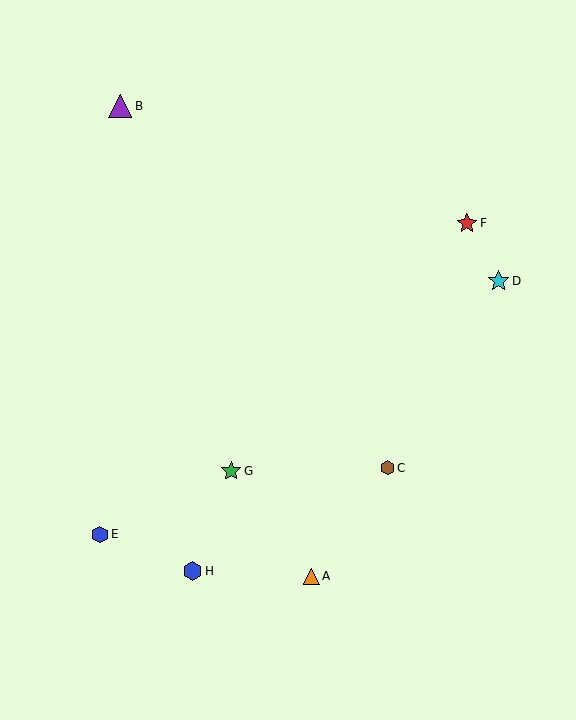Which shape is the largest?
The purple triangle (labeled B) is the largest.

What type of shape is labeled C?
Shape C is a brown hexagon.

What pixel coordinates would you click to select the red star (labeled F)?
Click at (467, 223) to select the red star F.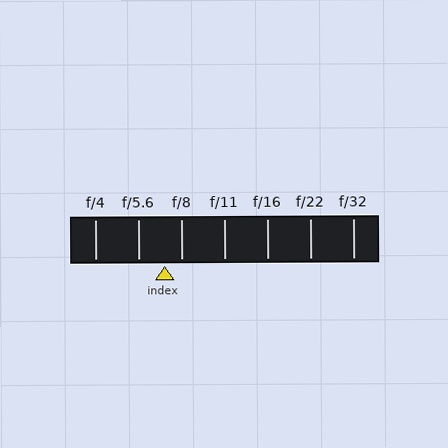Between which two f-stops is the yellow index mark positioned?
The index mark is between f/5.6 and f/8.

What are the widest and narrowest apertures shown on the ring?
The widest aperture shown is f/4 and the narrowest is f/32.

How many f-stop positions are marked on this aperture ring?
There are 7 f-stop positions marked.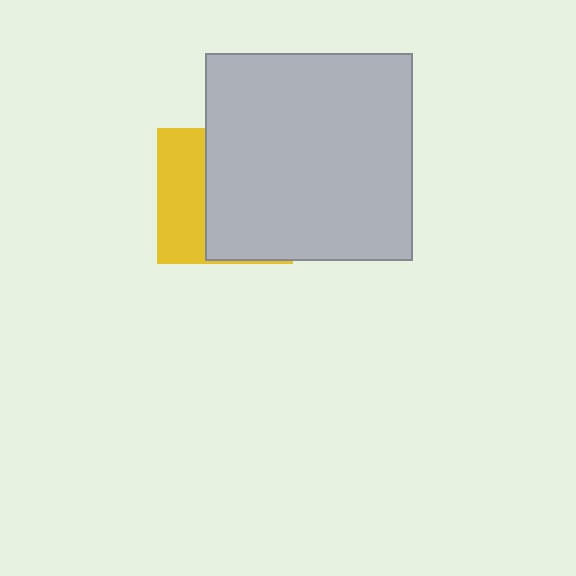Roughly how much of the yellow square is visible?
A small part of it is visible (roughly 36%).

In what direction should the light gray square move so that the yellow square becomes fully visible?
The light gray square should move right. That is the shortest direction to clear the overlap and leave the yellow square fully visible.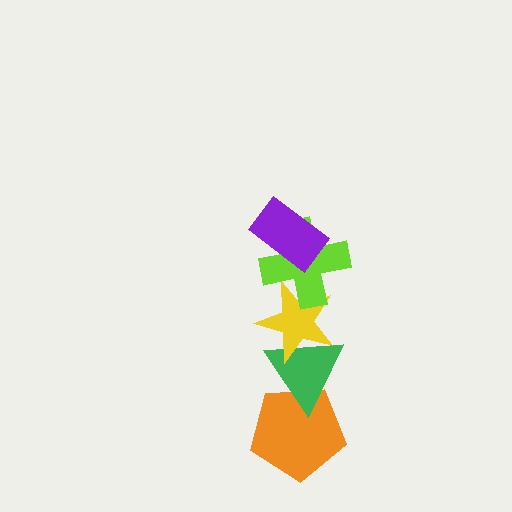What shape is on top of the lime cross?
The purple rectangle is on top of the lime cross.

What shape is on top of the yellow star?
The lime cross is on top of the yellow star.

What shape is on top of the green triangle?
The yellow star is on top of the green triangle.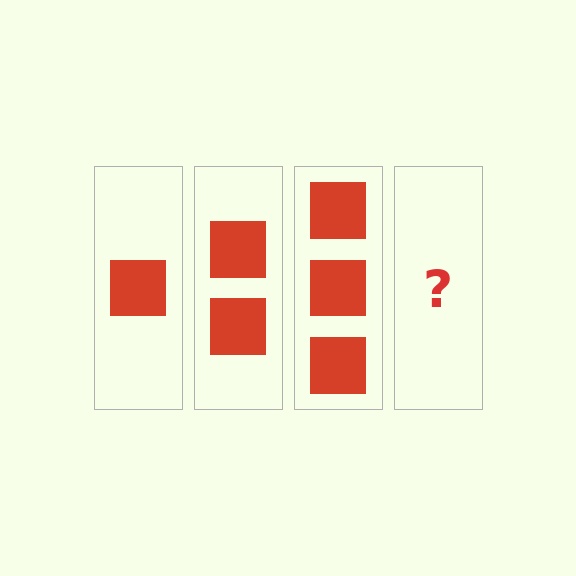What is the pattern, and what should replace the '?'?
The pattern is that each step adds one more square. The '?' should be 4 squares.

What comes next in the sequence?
The next element should be 4 squares.